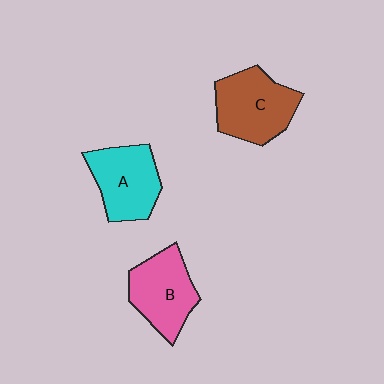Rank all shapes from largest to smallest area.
From largest to smallest: C (brown), B (pink), A (cyan).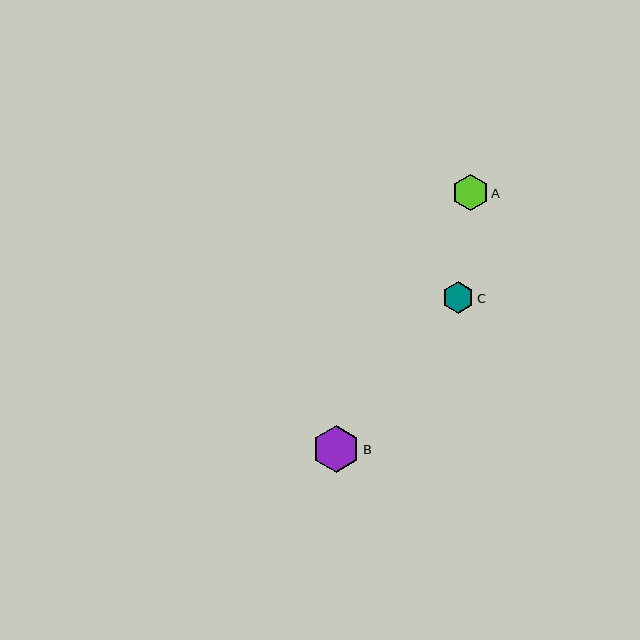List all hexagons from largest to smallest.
From largest to smallest: B, A, C.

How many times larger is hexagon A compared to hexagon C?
Hexagon A is approximately 1.1 times the size of hexagon C.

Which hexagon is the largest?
Hexagon B is the largest with a size of approximately 47 pixels.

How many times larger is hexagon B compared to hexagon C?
Hexagon B is approximately 1.5 times the size of hexagon C.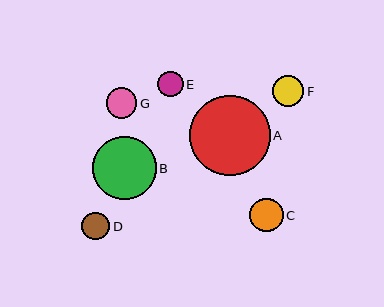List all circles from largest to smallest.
From largest to smallest: A, B, C, F, G, D, E.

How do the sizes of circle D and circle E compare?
Circle D and circle E are approximately the same size.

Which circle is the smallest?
Circle E is the smallest with a size of approximately 26 pixels.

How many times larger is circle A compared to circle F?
Circle A is approximately 2.6 times the size of circle F.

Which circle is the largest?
Circle A is the largest with a size of approximately 81 pixels.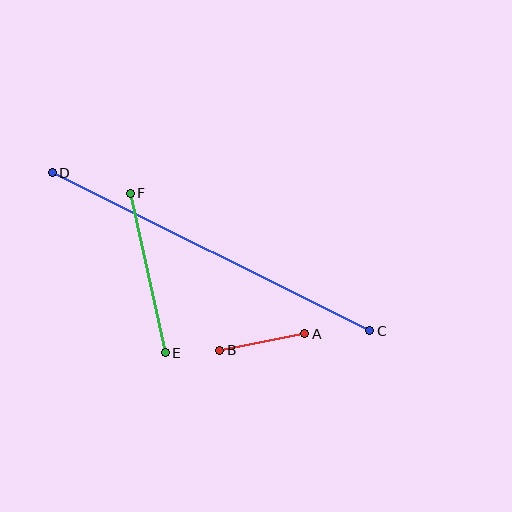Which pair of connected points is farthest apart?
Points C and D are farthest apart.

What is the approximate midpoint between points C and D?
The midpoint is at approximately (211, 252) pixels.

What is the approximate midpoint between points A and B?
The midpoint is at approximately (262, 342) pixels.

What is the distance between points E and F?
The distance is approximately 163 pixels.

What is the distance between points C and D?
The distance is approximately 355 pixels.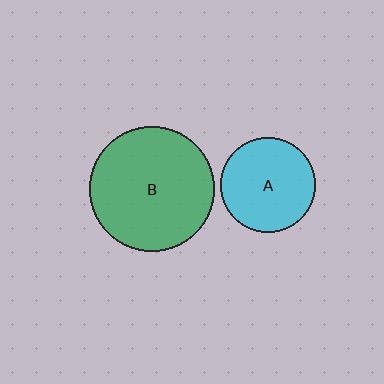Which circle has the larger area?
Circle B (green).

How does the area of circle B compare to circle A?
Approximately 1.7 times.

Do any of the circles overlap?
No, none of the circles overlap.